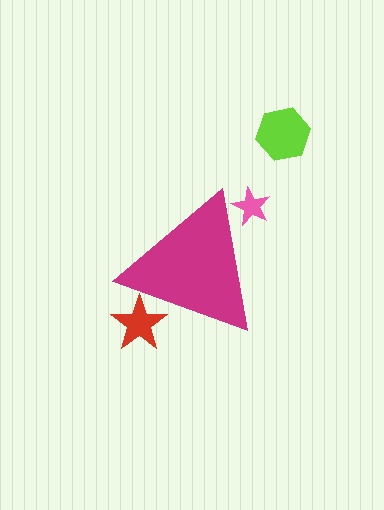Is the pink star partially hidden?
Yes, the pink star is partially hidden behind the magenta triangle.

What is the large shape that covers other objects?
A magenta triangle.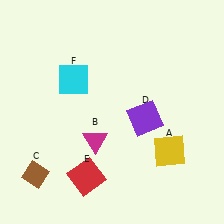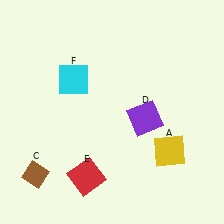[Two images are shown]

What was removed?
The magenta triangle (B) was removed in Image 2.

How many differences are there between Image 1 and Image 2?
There is 1 difference between the two images.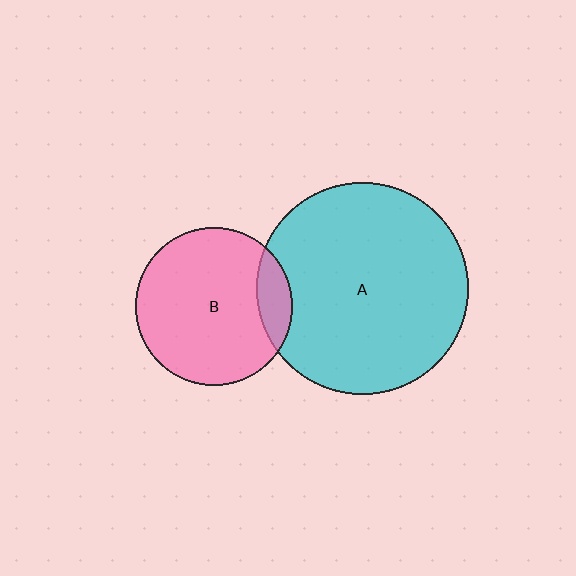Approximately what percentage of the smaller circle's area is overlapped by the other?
Approximately 15%.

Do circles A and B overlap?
Yes.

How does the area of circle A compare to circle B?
Approximately 1.8 times.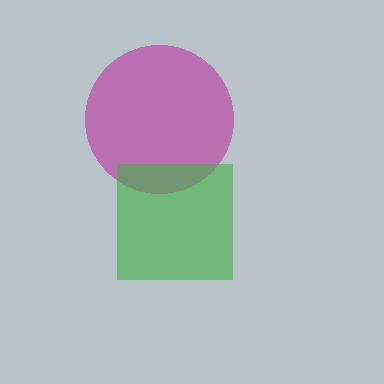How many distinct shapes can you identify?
There are 2 distinct shapes: a magenta circle, a green square.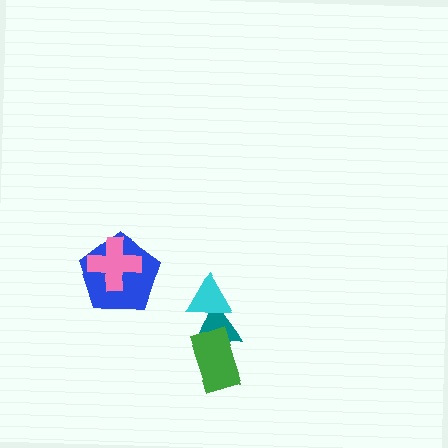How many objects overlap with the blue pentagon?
1 object overlaps with the blue pentagon.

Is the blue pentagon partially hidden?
Yes, it is partially covered by another shape.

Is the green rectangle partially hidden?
No, no other shape covers it.